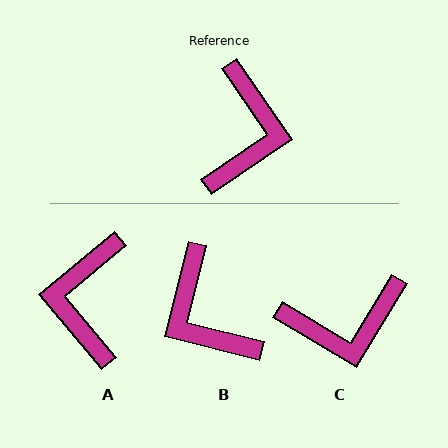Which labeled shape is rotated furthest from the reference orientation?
A, about 175 degrees away.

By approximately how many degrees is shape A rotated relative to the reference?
Approximately 175 degrees clockwise.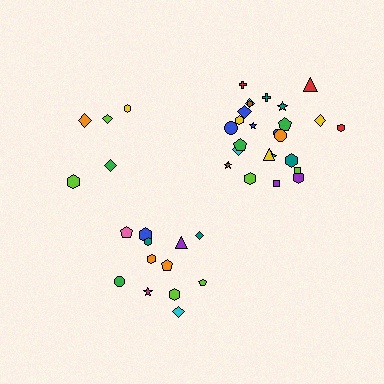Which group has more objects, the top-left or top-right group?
The top-right group.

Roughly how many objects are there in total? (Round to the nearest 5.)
Roughly 40 objects in total.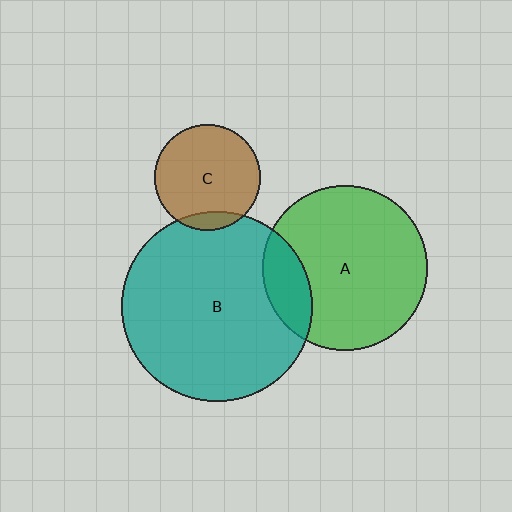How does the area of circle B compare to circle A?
Approximately 1.3 times.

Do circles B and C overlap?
Yes.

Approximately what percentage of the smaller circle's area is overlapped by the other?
Approximately 10%.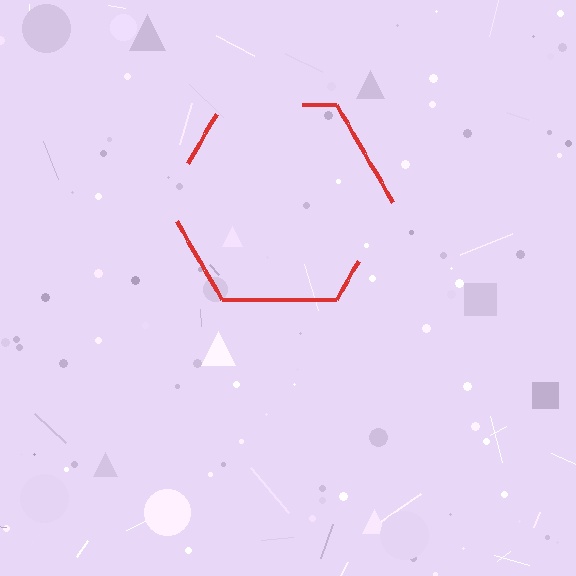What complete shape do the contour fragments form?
The contour fragments form a hexagon.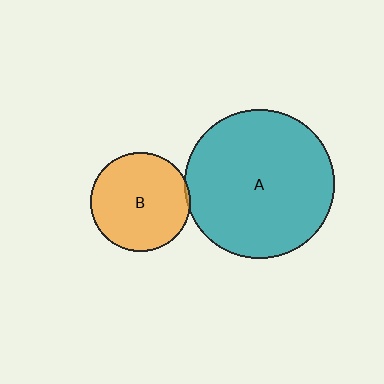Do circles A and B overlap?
Yes.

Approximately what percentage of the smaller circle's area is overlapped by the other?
Approximately 5%.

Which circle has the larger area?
Circle A (teal).